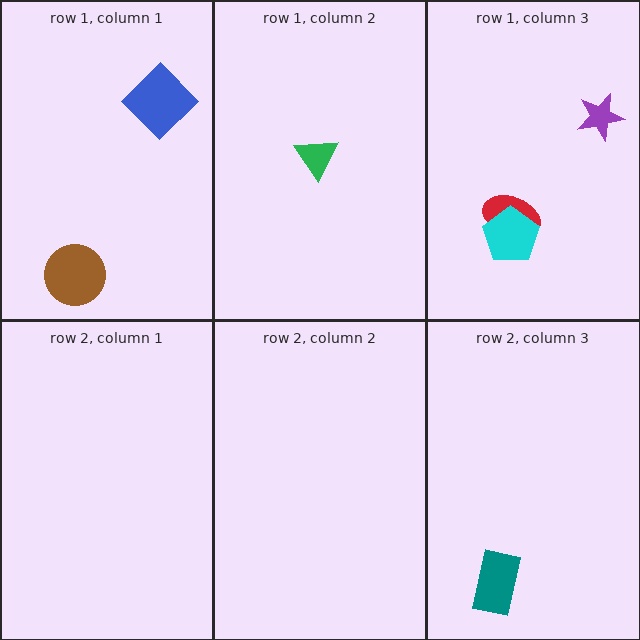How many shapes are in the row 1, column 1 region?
2.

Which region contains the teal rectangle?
The row 2, column 3 region.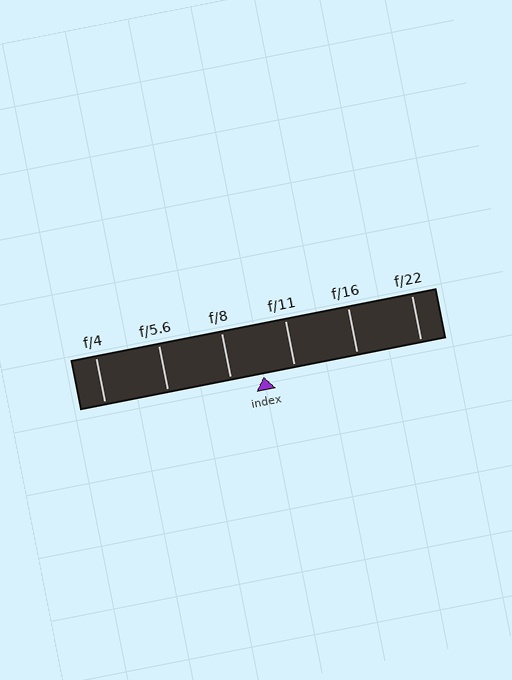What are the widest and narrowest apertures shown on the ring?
The widest aperture shown is f/4 and the narrowest is f/22.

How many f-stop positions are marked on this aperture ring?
There are 6 f-stop positions marked.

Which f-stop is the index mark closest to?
The index mark is closest to f/11.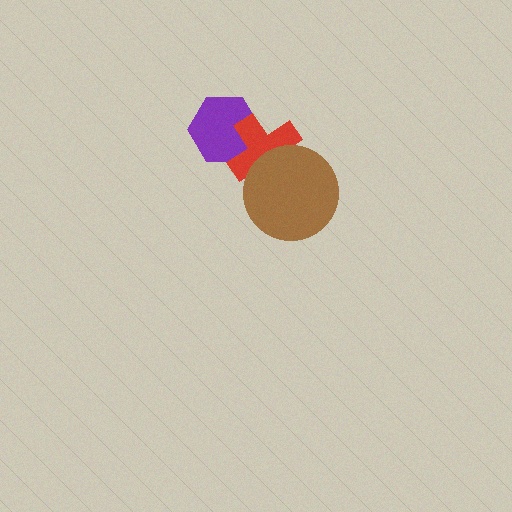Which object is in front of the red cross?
The brown circle is in front of the red cross.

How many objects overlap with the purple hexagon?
1 object overlaps with the purple hexagon.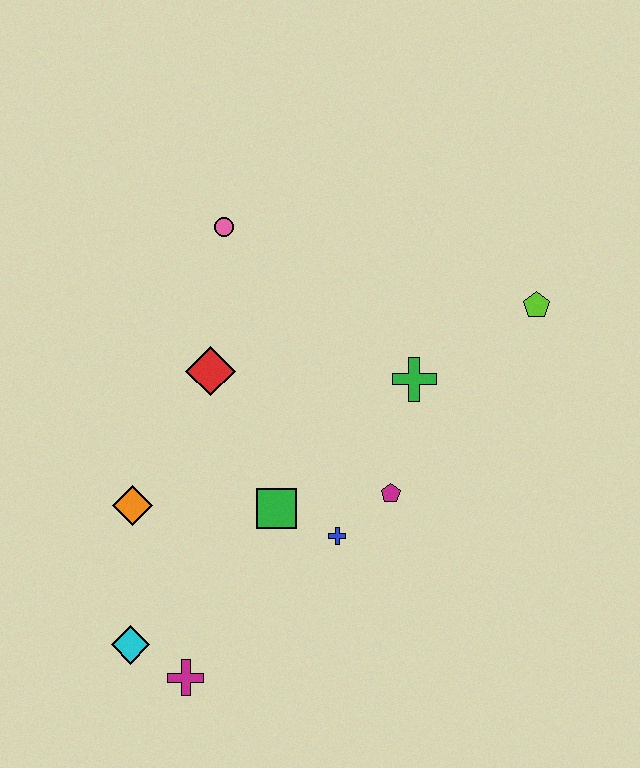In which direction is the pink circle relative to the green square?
The pink circle is above the green square.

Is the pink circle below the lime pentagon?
No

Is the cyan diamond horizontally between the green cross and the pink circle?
No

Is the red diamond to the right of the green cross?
No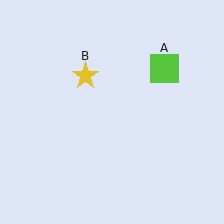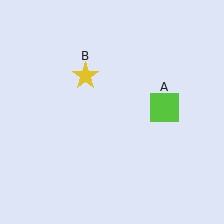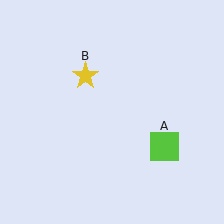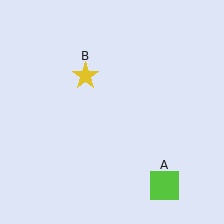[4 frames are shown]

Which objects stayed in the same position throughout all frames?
Yellow star (object B) remained stationary.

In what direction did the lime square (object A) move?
The lime square (object A) moved down.